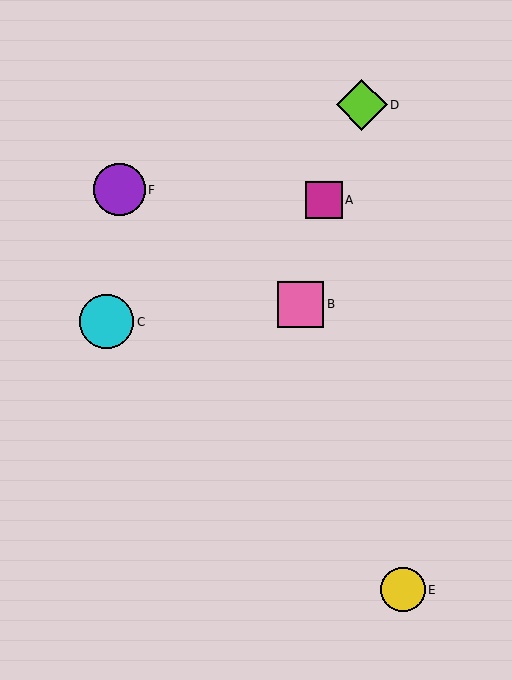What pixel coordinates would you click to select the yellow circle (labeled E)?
Click at (403, 590) to select the yellow circle E.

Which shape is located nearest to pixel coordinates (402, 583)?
The yellow circle (labeled E) at (403, 590) is nearest to that location.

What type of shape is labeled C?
Shape C is a cyan circle.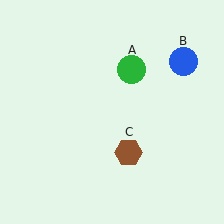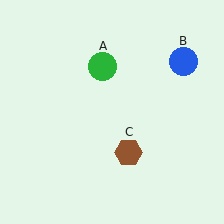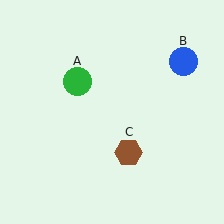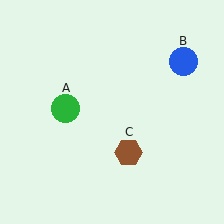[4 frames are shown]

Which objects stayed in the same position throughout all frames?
Blue circle (object B) and brown hexagon (object C) remained stationary.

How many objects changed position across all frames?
1 object changed position: green circle (object A).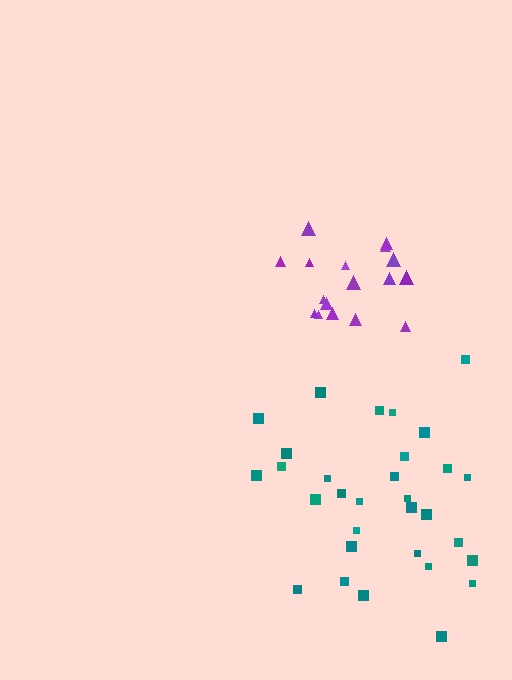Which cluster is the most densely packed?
Purple.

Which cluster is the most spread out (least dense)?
Teal.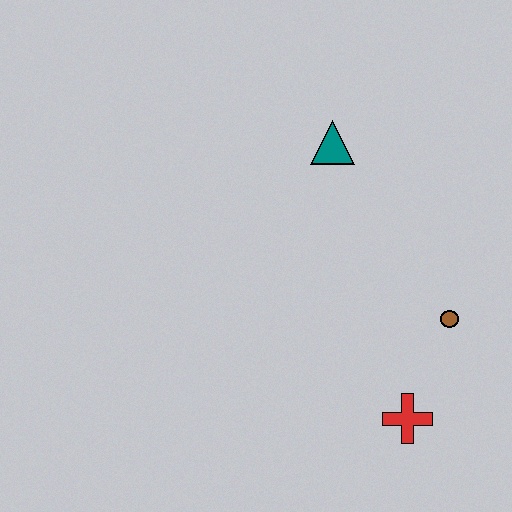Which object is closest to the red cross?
The brown circle is closest to the red cross.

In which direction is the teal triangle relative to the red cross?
The teal triangle is above the red cross.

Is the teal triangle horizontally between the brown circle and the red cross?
No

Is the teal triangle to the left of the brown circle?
Yes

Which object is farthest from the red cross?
The teal triangle is farthest from the red cross.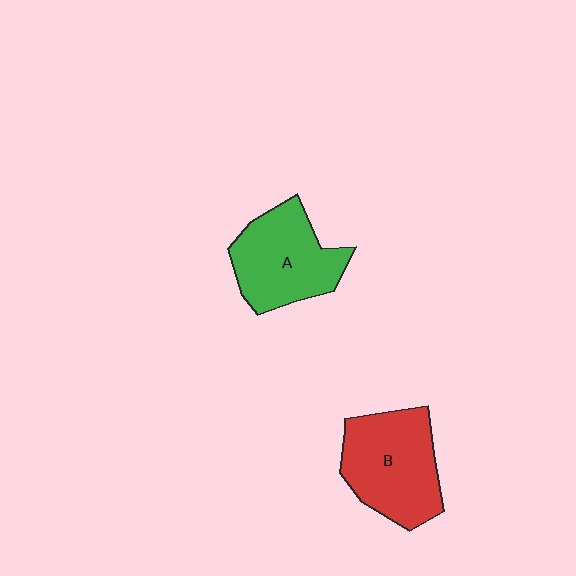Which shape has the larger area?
Shape B (red).